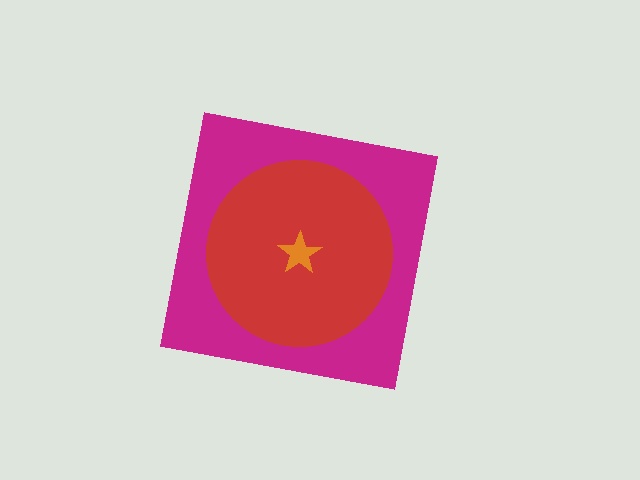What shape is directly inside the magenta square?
The red circle.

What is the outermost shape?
The magenta square.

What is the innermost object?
The orange star.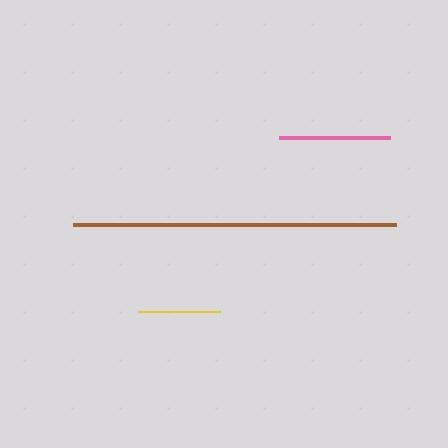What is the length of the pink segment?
The pink segment is approximately 112 pixels long.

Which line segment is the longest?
The brown line is the longest at approximately 322 pixels.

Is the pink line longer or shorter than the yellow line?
The pink line is longer than the yellow line.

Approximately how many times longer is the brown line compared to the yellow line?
The brown line is approximately 4.0 times the length of the yellow line.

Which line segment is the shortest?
The yellow line is the shortest at approximately 82 pixels.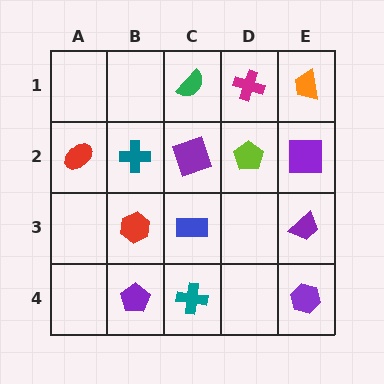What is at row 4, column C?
A teal cross.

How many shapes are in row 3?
3 shapes.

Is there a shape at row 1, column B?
No, that cell is empty.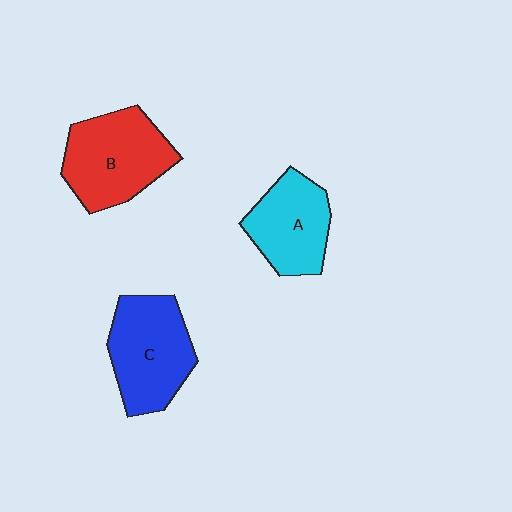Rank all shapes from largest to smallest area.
From largest to smallest: B (red), C (blue), A (cyan).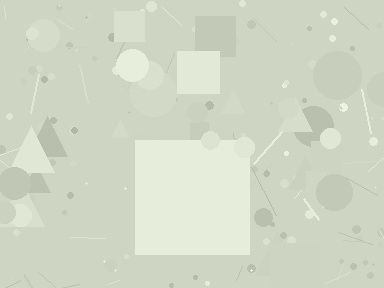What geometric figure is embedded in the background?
A square is embedded in the background.